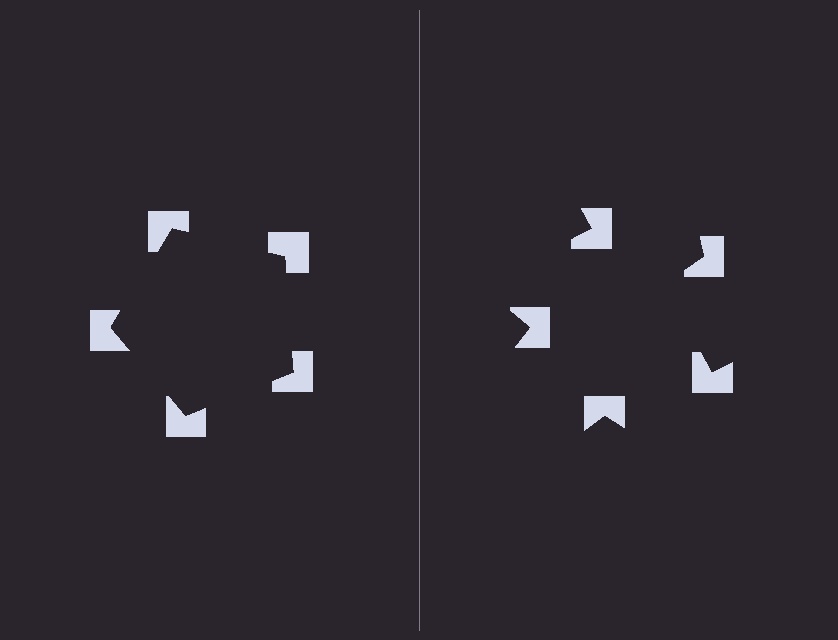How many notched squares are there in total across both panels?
10 — 5 on each side.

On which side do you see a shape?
An illusory pentagon appears on the left side. On the right side the wedge cuts are rotated, so no coherent shape forms.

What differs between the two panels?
The notched squares are positioned identically on both sides; only the wedge orientations differ. On the left they align to a pentagon; on the right they are misaligned.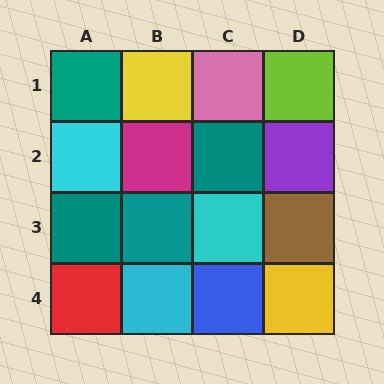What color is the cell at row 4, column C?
Blue.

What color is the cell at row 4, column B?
Cyan.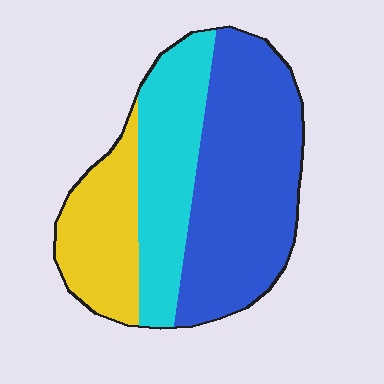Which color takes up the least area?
Yellow, at roughly 20%.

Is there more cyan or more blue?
Blue.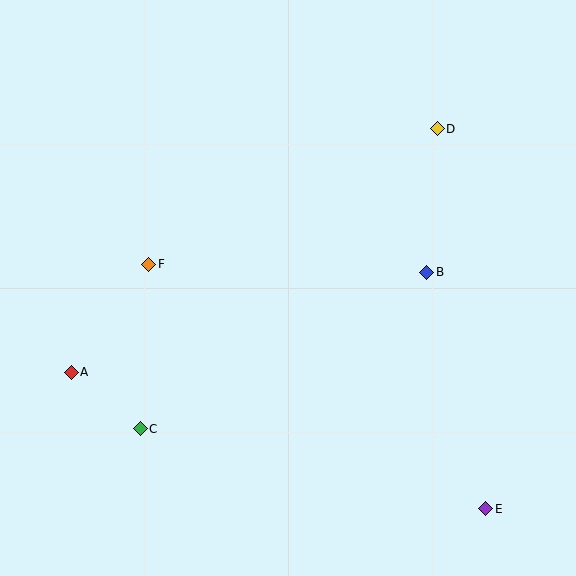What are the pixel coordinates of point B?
Point B is at (427, 272).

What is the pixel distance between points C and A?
The distance between C and A is 89 pixels.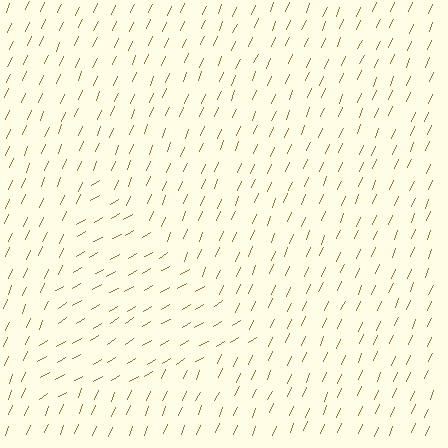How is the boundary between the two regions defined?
The boundary is defined purely by a change in line orientation (approximately 36 degrees difference). All lines are the same color and thickness.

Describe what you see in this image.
The image is filled with small brown line segments. A triangle region in the image has lines oriented differently from the surrounding lines, creating a visible texture boundary.